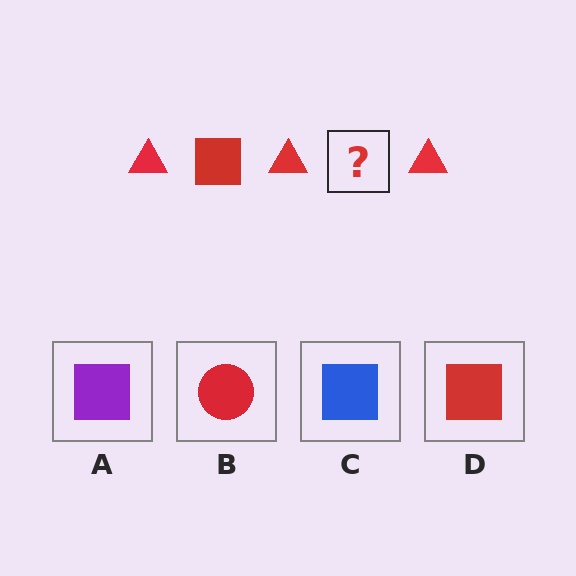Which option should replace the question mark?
Option D.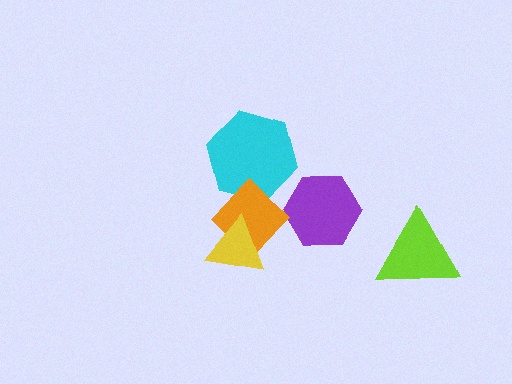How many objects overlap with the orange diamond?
2 objects overlap with the orange diamond.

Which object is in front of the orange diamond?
The yellow triangle is in front of the orange diamond.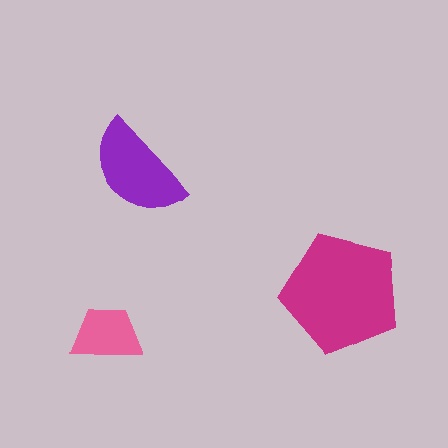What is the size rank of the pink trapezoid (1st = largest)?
3rd.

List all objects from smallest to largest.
The pink trapezoid, the purple semicircle, the magenta pentagon.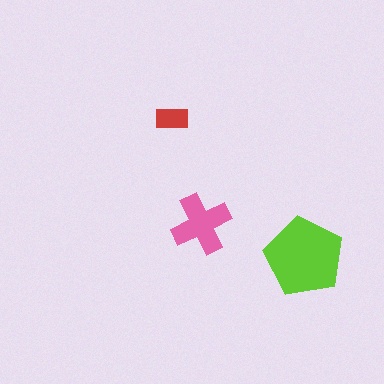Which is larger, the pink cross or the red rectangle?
The pink cross.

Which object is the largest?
The lime pentagon.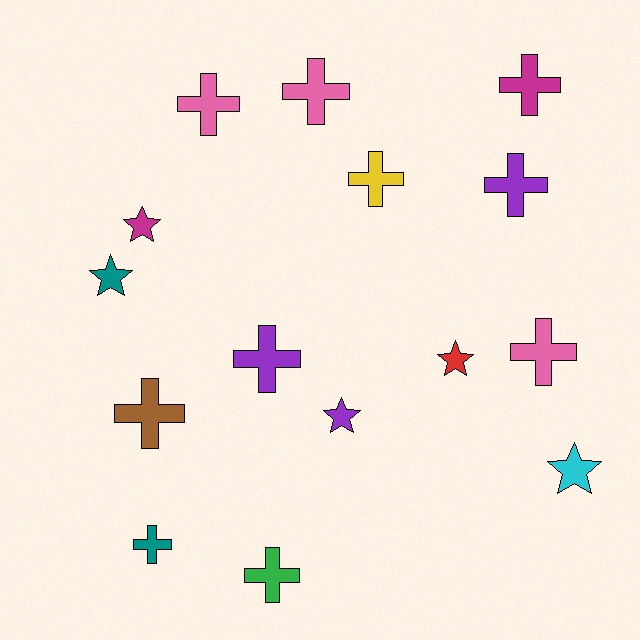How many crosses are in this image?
There are 10 crosses.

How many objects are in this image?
There are 15 objects.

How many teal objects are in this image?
There are 2 teal objects.